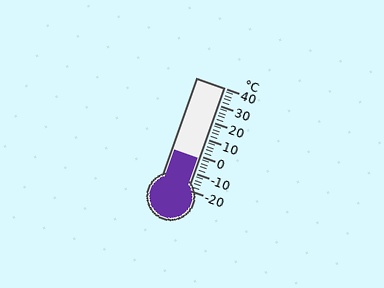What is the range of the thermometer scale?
The thermometer scale ranges from -20°C to 40°C.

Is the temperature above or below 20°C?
The temperature is below 20°C.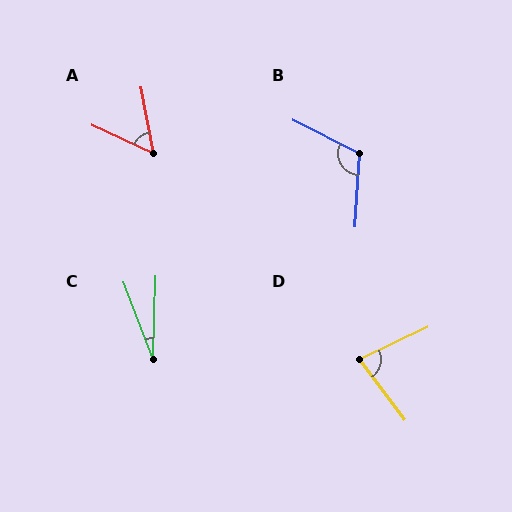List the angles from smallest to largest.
C (22°), A (54°), D (78°), B (113°).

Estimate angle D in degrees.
Approximately 78 degrees.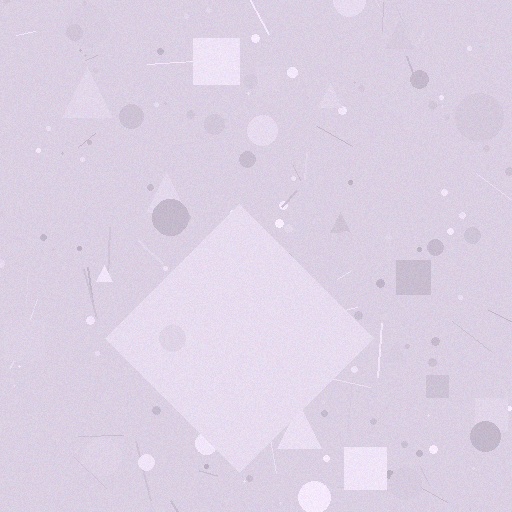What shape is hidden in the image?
A diamond is hidden in the image.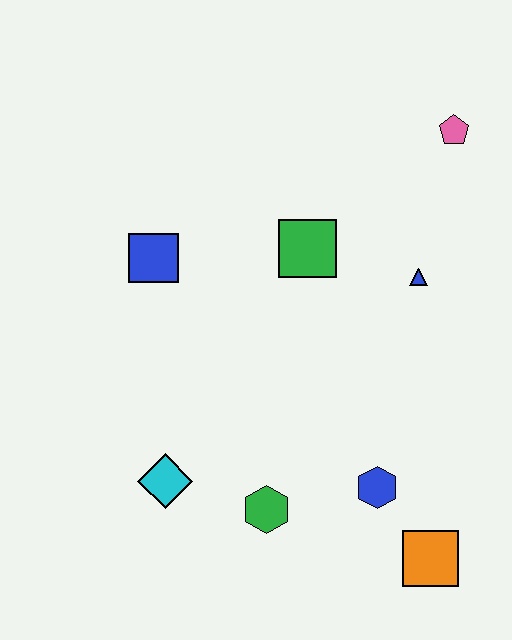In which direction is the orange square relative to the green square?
The orange square is below the green square.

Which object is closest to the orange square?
The blue hexagon is closest to the orange square.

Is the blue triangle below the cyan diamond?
No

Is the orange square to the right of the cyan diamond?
Yes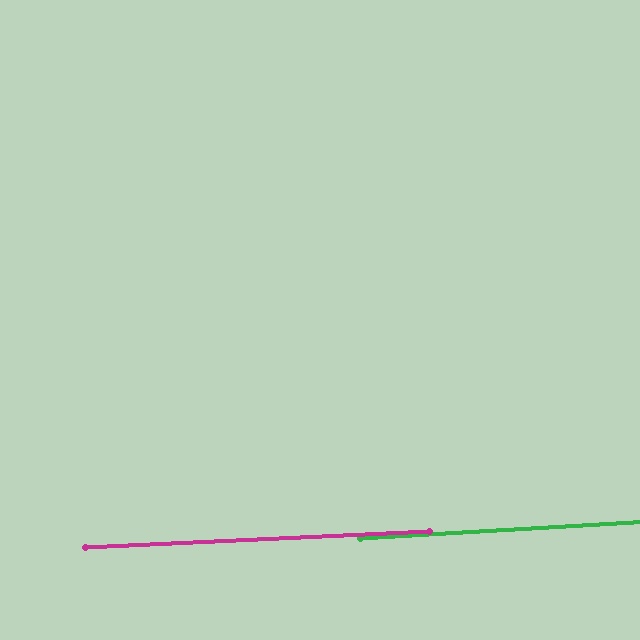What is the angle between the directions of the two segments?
Approximately 1 degree.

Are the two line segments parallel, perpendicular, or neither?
Parallel — their directions differ by only 0.8°.